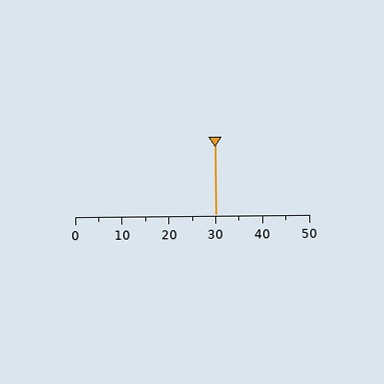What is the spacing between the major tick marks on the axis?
The major ticks are spaced 10 apart.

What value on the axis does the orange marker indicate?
The marker indicates approximately 30.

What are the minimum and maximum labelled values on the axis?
The axis runs from 0 to 50.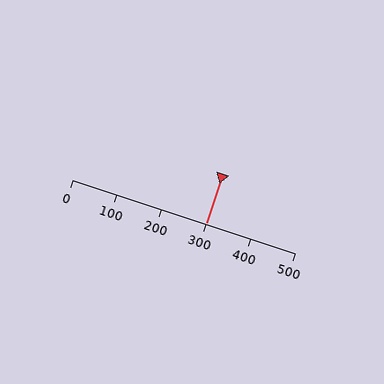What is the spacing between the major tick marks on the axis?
The major ticks are spaced 100 apart.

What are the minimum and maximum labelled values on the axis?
The axis runs from 0 to 500.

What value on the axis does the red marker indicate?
The marker indicates approximately 300.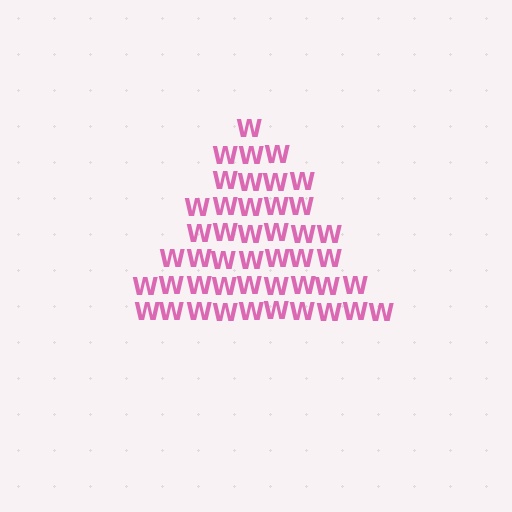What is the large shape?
The large shape is a triangle.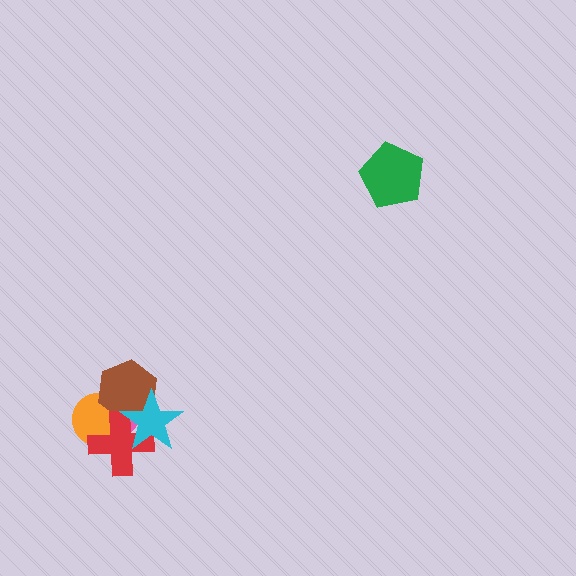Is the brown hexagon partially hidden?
Yes, it is partially covered by another shape.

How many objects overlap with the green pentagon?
0 objects overlap with the green pentagon.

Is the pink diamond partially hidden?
Yes, it is partially covered by another shape.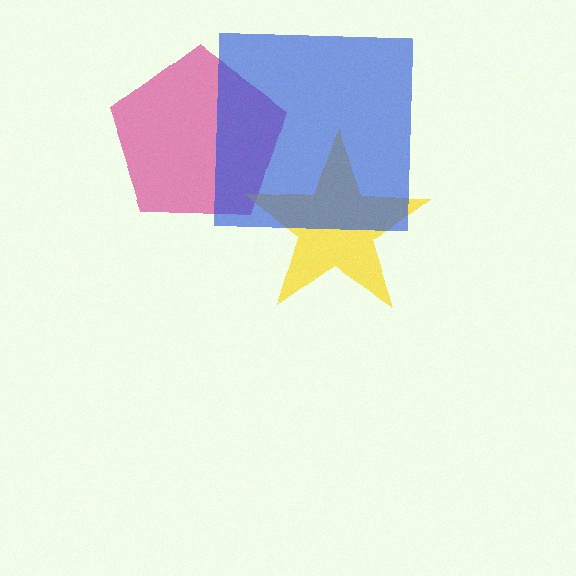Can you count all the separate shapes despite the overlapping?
Yes, there are 3 separate shapes.